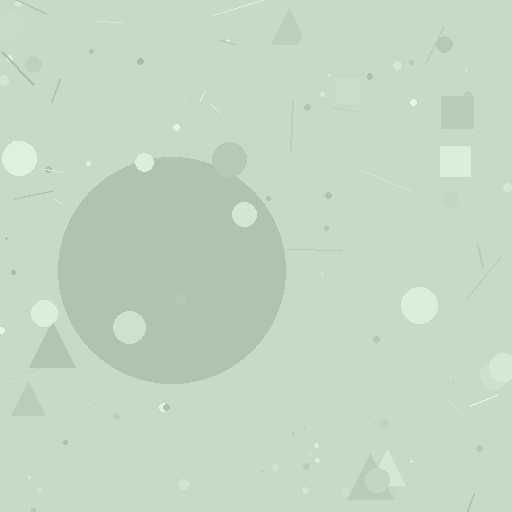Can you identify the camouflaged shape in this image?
The camouflaged shape is a circle.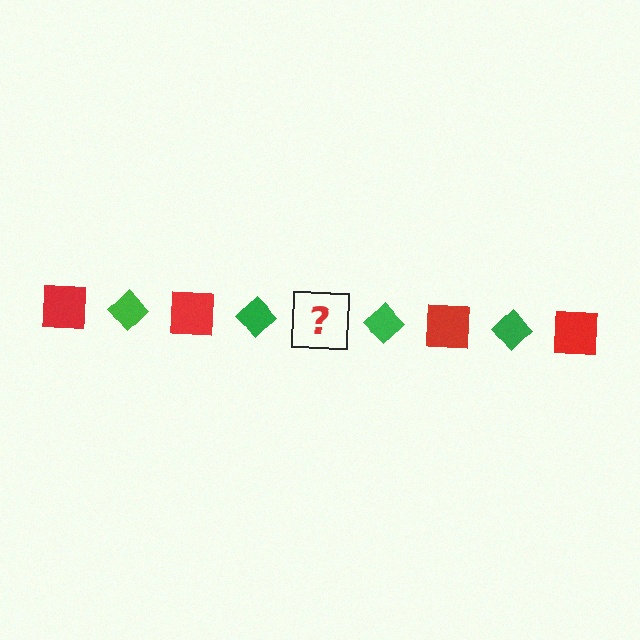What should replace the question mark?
The question mark should be replaced with a red square.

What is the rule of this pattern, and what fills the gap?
The rule is that the pattern alternates between red square and green diamond. The gap should be filled with a red square.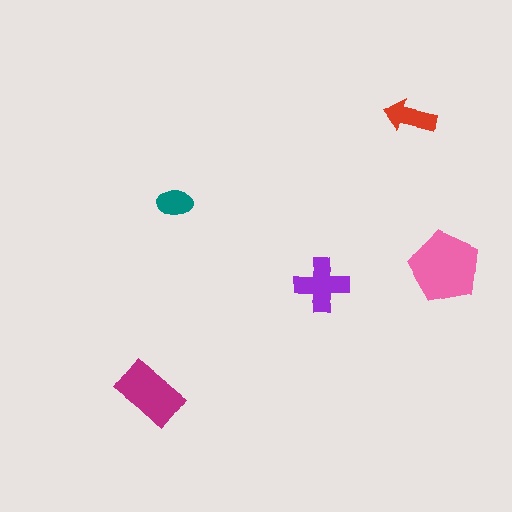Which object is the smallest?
The teal ellipse.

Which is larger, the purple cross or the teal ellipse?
The purple cross.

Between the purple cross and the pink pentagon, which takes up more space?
The pink pentagon.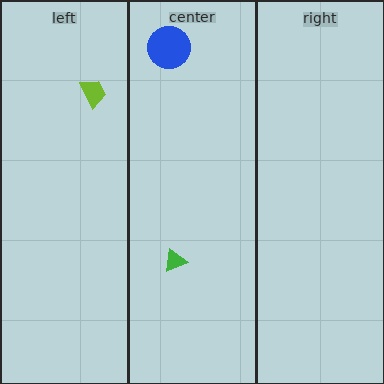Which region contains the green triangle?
The center region.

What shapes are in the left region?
The lime trapezoid.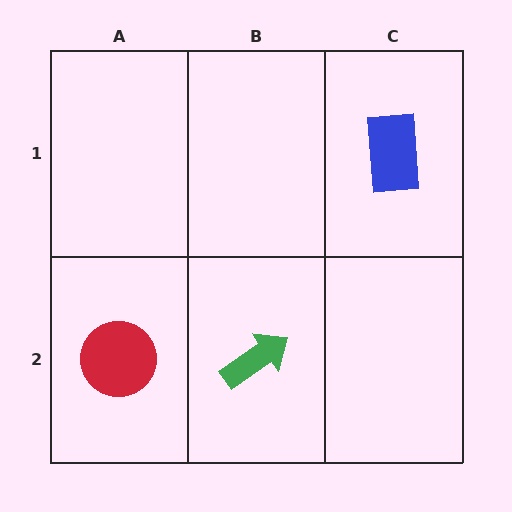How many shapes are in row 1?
1 shape.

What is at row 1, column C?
A blue rectangle.